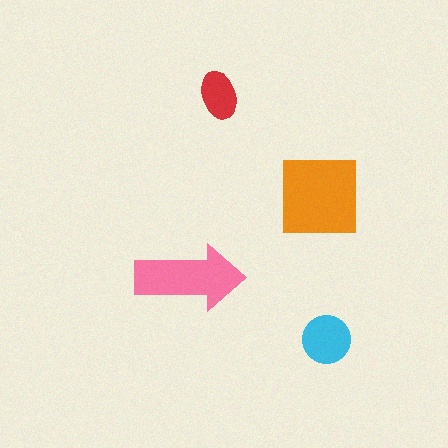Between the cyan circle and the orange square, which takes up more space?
The orange square.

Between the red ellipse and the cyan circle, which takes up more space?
The cyan circle.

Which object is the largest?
The orange square.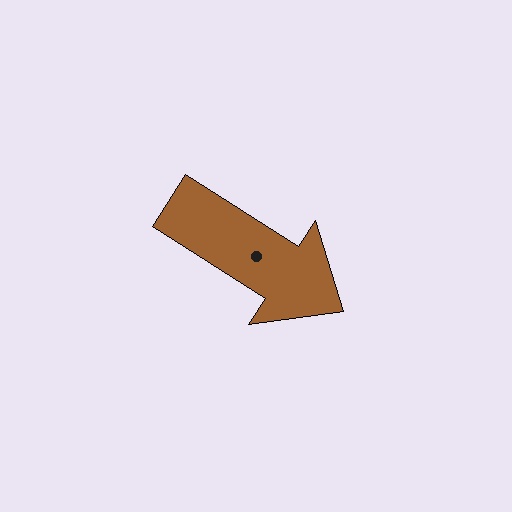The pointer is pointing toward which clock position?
Roughly 4 o'clock.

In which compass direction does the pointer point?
Southeast.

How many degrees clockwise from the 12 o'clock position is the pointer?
Approximately 122 degrees.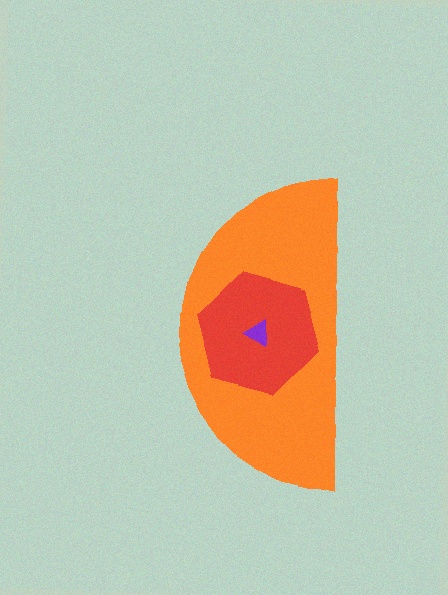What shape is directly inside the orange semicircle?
The red hexagon.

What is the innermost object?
The purple triangle.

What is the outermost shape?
The orange semicircle.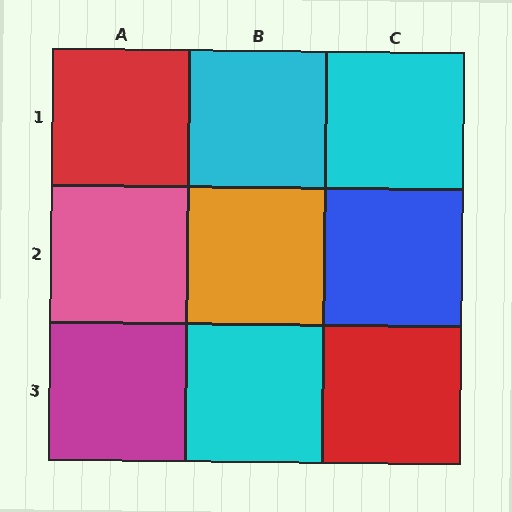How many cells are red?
2 cells are red.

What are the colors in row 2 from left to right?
Pink, orange, blue.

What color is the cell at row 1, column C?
Cyan.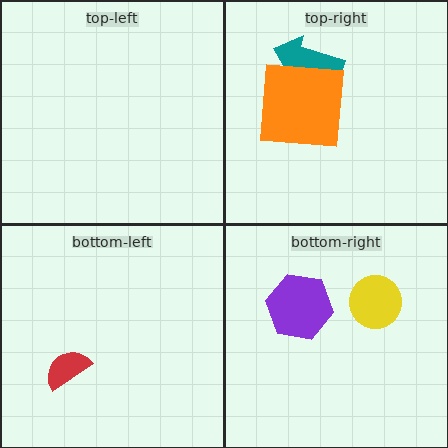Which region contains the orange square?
The top-right region.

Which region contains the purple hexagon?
The bottom-right region.